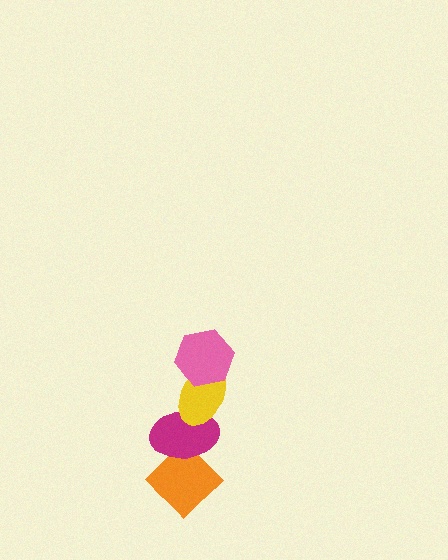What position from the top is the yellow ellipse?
The yellow ellipse is 2nd from the top.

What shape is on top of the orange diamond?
The magenta ellipse is on top of the orange diamond.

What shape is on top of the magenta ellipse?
The yellow ellipse is on top of the magenta ellipse.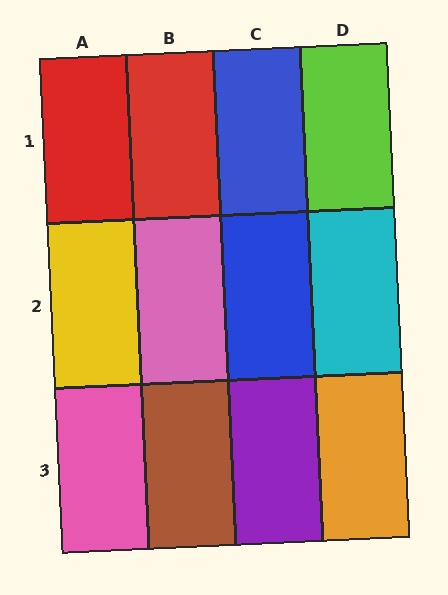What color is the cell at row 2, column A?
Yellow.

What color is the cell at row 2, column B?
Pink.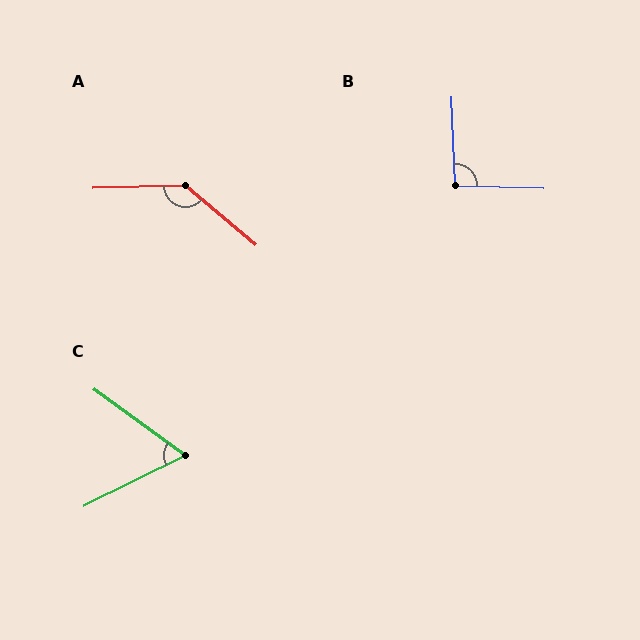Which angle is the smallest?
C, at approximately 63 degrees.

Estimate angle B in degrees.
Approximately 94 degrees.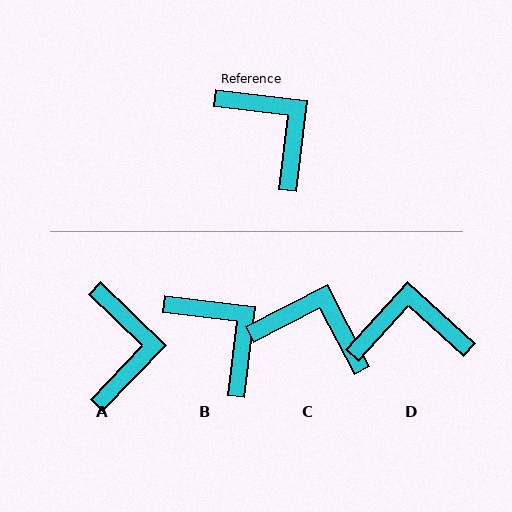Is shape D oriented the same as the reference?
No, it is off by about 54 degrees.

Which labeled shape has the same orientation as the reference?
B.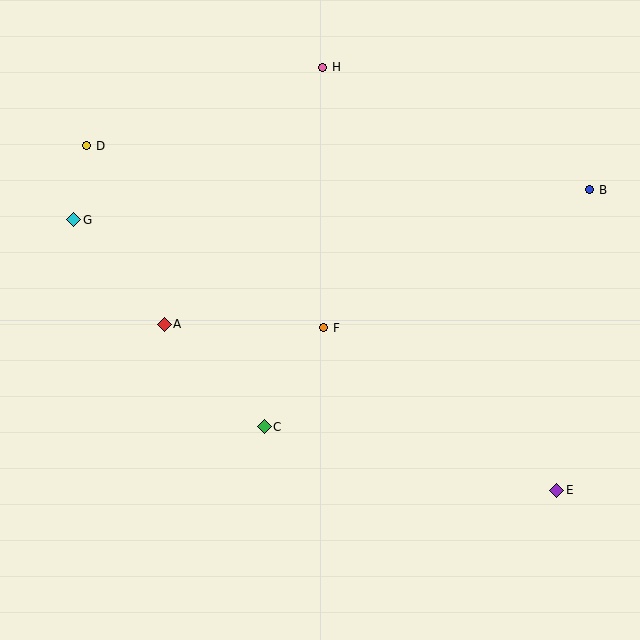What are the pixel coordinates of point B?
Point B is at (590, 190).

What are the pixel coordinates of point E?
Point E is at (557, 490).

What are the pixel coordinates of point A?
Point A is at (164, 324).